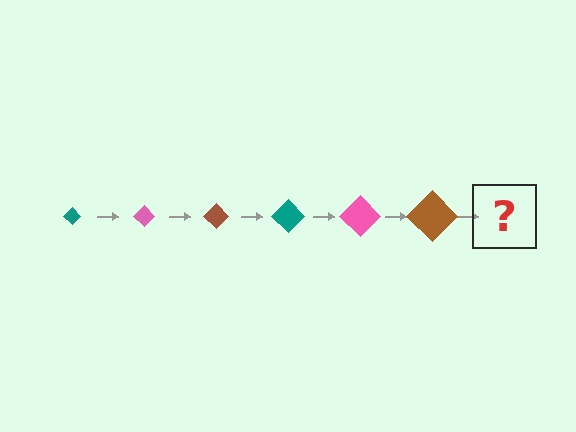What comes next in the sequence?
The next element should be a teal diamond, larger than the previous one.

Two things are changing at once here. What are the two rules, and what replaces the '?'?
The two rules are that the diamond grows larger each step and the color cycles through teal, pink, and brown. The '?' should be a teal diamond, larger than the previous one.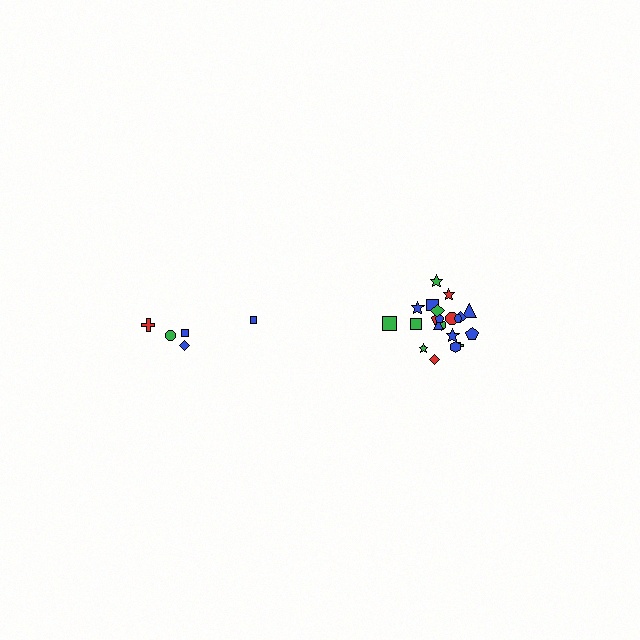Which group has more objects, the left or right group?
The right group.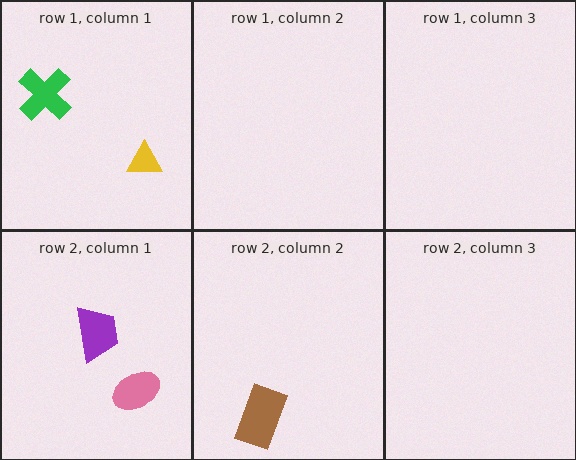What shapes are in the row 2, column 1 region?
The pink ellipse, the purple trapezoid.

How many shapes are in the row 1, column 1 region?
2.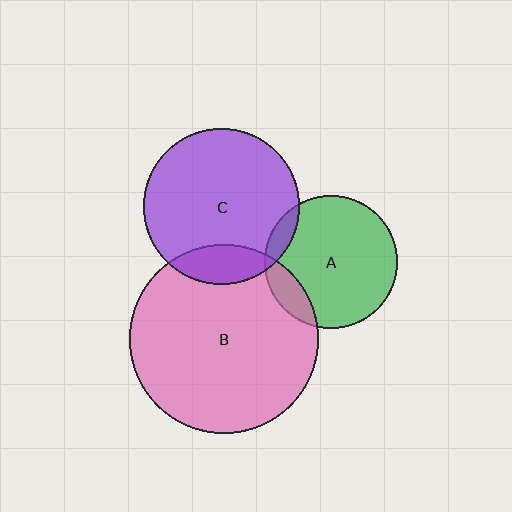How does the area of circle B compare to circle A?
Approximately 2.0 times.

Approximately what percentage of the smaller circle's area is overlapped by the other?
Approximately 15%.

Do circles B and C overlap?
Yes.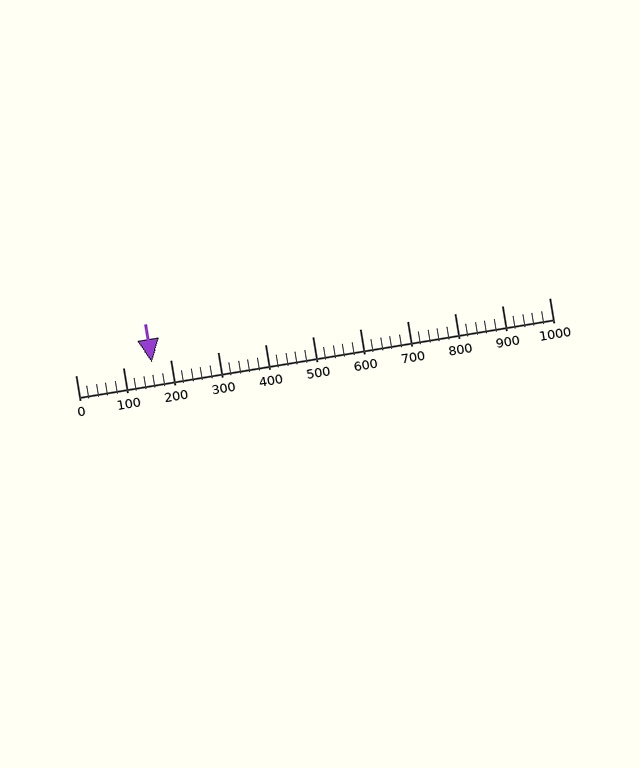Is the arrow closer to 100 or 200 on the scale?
The arrow is closer to 200.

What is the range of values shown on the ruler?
The ruler shows values from 0 to 1000.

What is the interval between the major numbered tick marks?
The major tick marks are spaced 100 units apart.